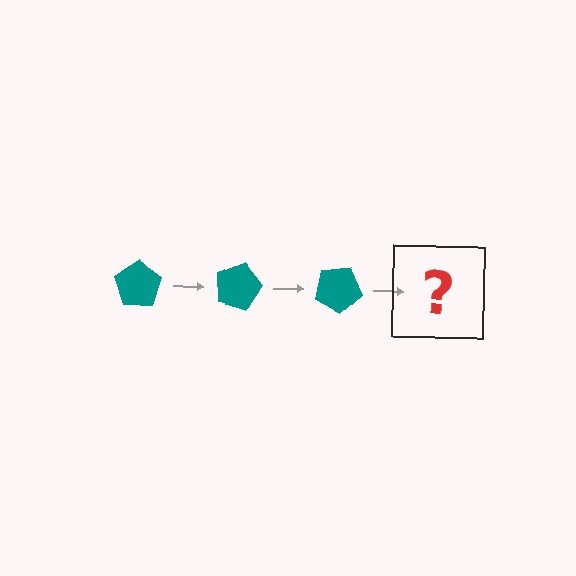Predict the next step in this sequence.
The next step is a teal pentagon rotated 45 degrees.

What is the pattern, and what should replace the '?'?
The pattern is that the pentagon rotates 15 degrees each step. The '?' should be a teal pentagon rotated 45 degrees.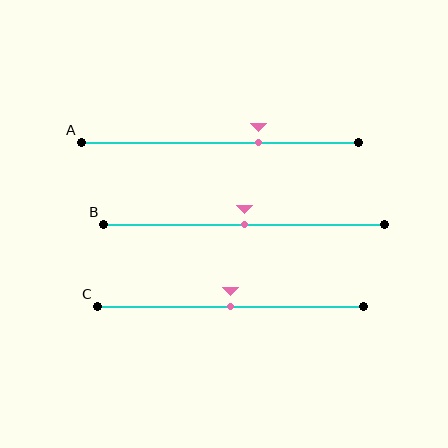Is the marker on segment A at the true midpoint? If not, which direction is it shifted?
No, the marker on segment A is shifted to the right by about 14% of the segment length.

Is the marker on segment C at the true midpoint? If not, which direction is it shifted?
Yes, the marker on segment C is at the true midpoint.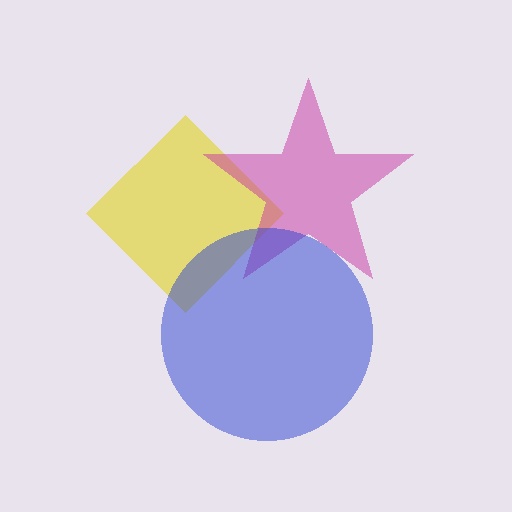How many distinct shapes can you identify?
There are 3 distinct shapes: a yellow diamond, a magenta star, a blue circle.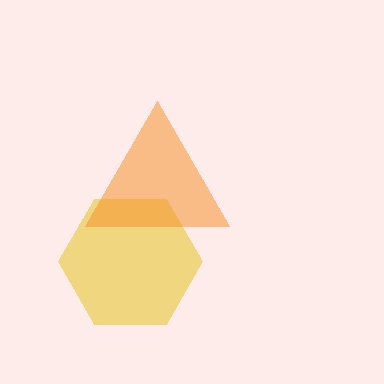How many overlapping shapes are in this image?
There are 2 overlapping shapes in the image.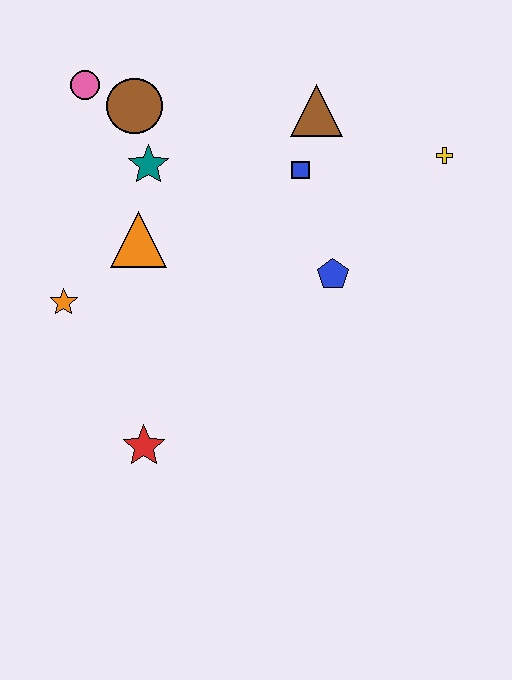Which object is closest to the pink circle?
The brown circle is closest to the pink circle.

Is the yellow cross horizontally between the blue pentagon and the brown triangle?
No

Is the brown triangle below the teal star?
No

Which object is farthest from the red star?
The yellow cross is farthest from the red star.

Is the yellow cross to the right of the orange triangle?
Yes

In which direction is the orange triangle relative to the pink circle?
The orange triangle is below the pink circle.